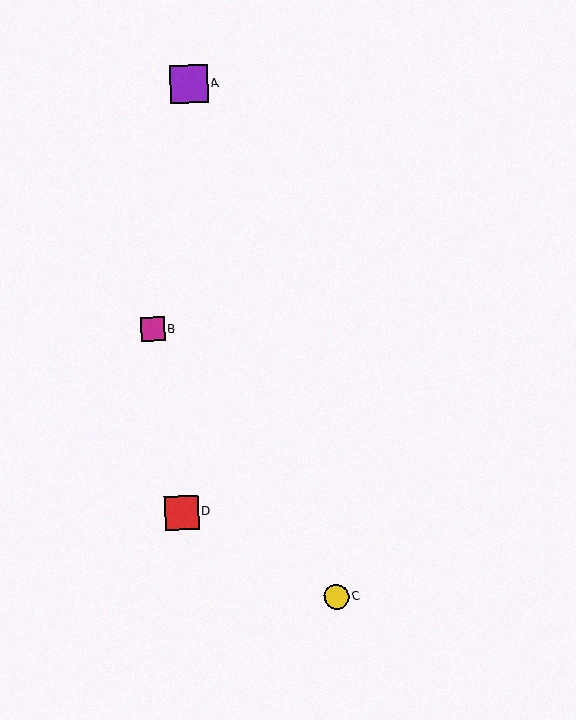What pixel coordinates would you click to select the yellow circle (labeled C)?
Click at (337, 597) to select the yellow circle C.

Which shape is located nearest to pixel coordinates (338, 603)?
The yellow circle (labeled C) at (337, 597) is nearest to that location.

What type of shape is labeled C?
Shape C is a yellow circle.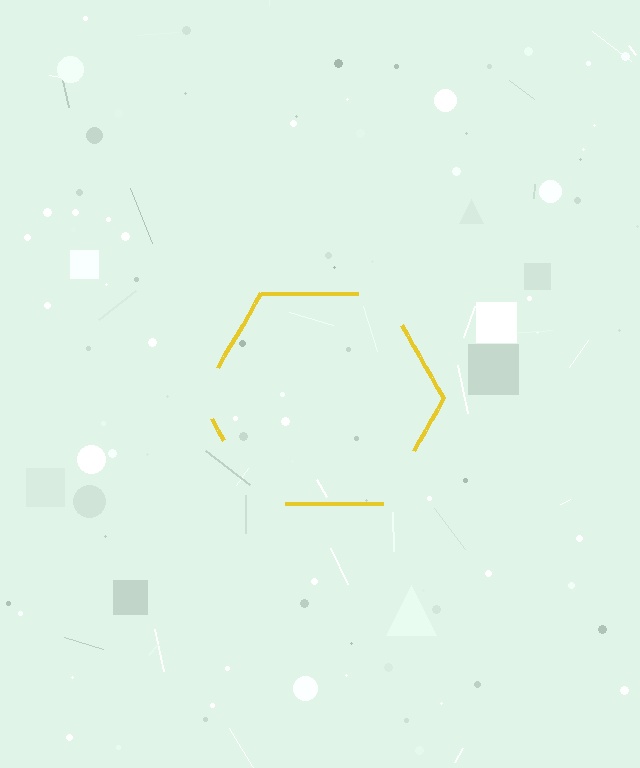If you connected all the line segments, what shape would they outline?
They would outline a hexagon.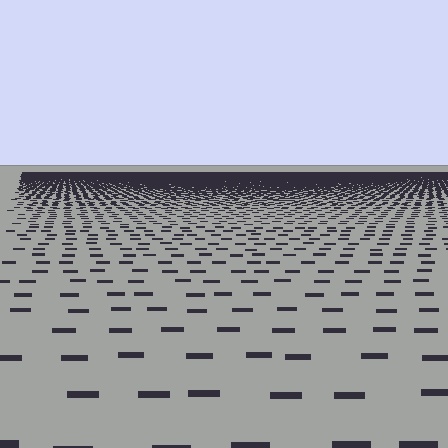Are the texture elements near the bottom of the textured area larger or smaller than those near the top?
Larger. Near the bottom, elements are closer to the viewer and appear at a bigger on-screen size.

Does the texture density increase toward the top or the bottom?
Density increases toward the top.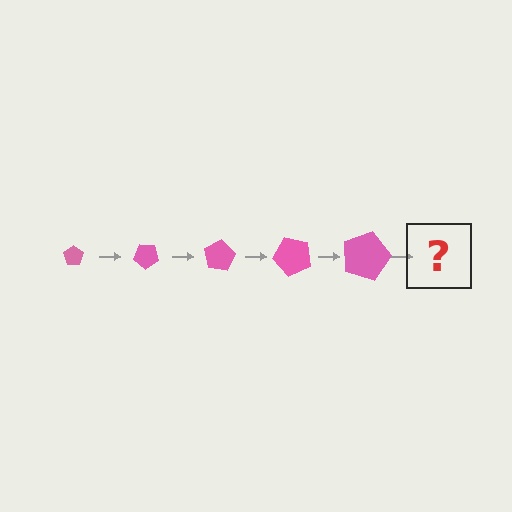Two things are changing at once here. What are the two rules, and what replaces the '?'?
The two rules are that the pentagon grows larger each step and it rotates 40 degrees each step. The '?' should be a pentagon, larger than the previous one and rotated 200 degrees from the start.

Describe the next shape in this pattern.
It should be a pentagon, larger than the previous one and rotated 200 degrees from the start.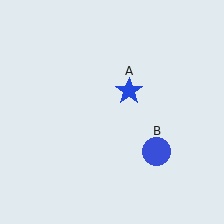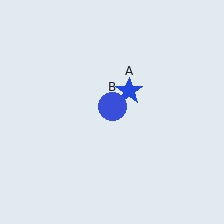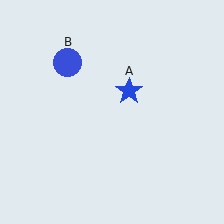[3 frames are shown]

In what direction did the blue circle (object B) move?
The blue circle (object B) moved up and to the left.